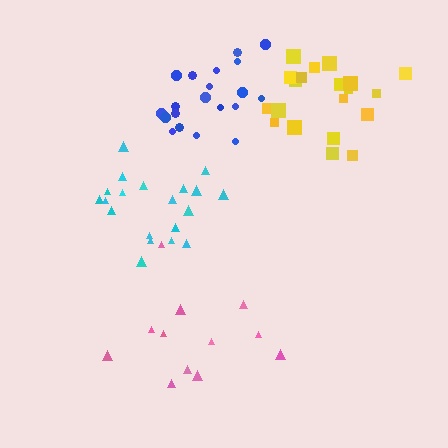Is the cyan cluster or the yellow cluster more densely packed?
Cyan.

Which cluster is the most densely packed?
Cyan.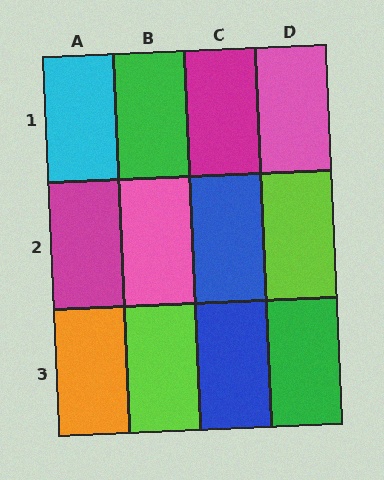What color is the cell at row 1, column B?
Green.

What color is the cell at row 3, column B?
Lime.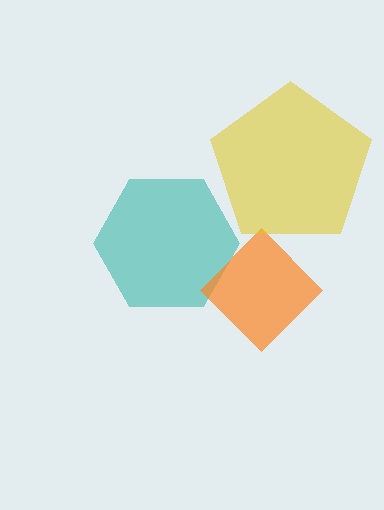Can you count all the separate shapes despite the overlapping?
Yes, there are 3 separate shapes.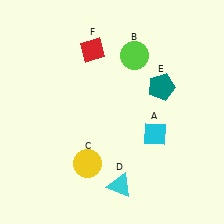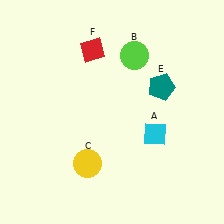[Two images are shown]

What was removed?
The cyan triangle (D) was removed in Image 2.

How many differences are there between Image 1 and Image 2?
There is 1 difference between the two images.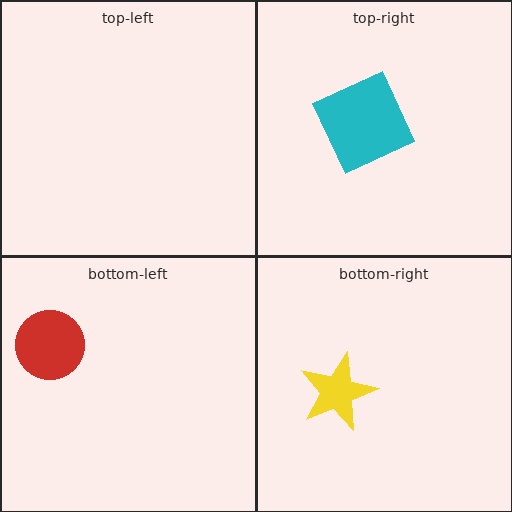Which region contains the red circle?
The bottom-left region.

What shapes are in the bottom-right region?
The yellow star.